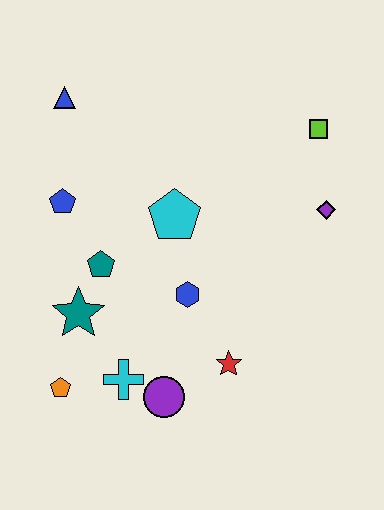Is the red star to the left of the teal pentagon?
No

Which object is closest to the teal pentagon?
The teal star is closest to the teal pentagon.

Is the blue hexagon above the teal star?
Yes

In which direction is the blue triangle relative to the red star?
The blue triangle is above the red star.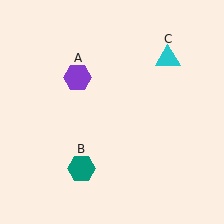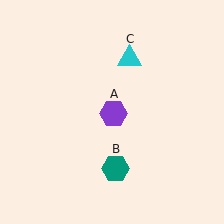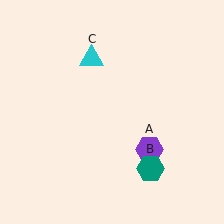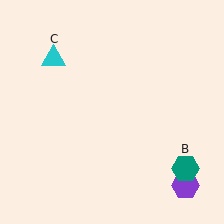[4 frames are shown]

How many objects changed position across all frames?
3 objects changed position: purple hexagon (object A), teal hexagon (object B), cyan triangle (object C).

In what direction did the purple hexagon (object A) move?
The purple hexagon (object A) moved down and to the right.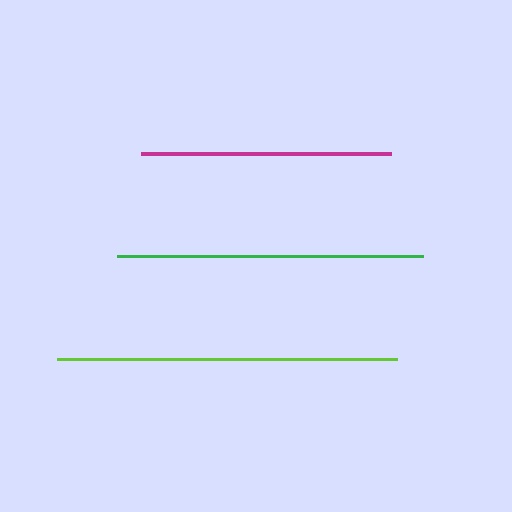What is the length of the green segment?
The green segment is approximately 305 pixels long.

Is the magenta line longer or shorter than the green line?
The green line is longer than the magenta line.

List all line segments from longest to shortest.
From longest to shortest: lime, green, magenta.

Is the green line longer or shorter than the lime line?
The lime line is longer than the green line.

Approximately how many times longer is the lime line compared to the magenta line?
The lime line is approximately 1.4 times the length of the magenta line.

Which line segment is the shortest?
The magenta line is the shortest at approximately 250 pixels.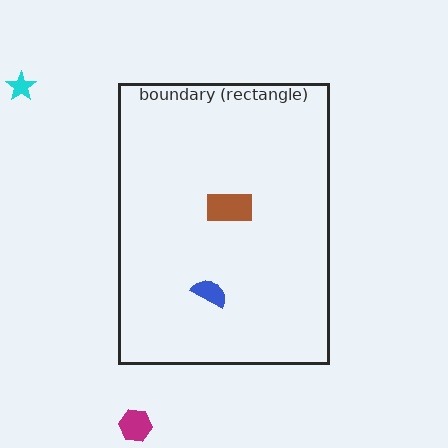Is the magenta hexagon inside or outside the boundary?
Outside.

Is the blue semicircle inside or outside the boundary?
Inside.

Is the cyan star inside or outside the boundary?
Outside.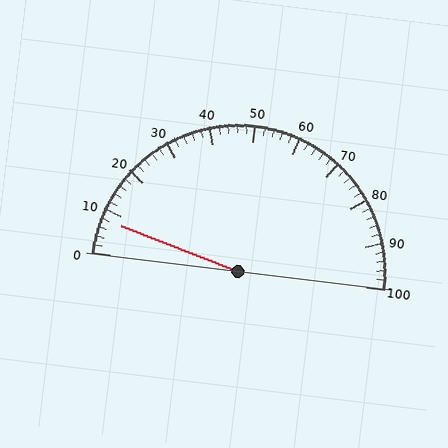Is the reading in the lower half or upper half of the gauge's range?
The reading is in the lower half of the range (0 to 100).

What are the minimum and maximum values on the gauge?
The gauge ranges from 0 to 100.